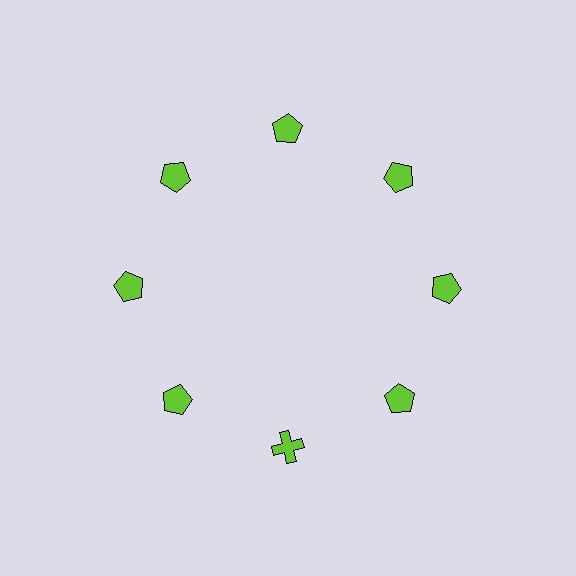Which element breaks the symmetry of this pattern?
The lime cross at roughly the 6 o'clock position breaks the symmetry. All other shapes are lime pentagons.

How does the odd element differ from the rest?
It has a different shape: cross instead of pentagon.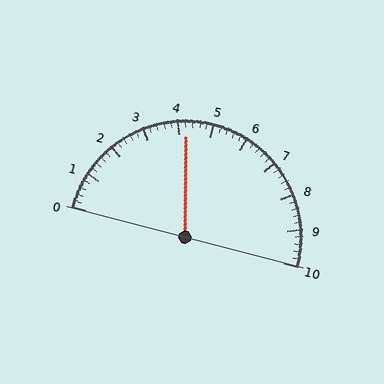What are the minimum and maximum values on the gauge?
The gauge ranges from 0 to 10.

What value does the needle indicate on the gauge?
The needle indicates approximately 4.2.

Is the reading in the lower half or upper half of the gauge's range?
The reading is in the lower half of the range (0 to 10).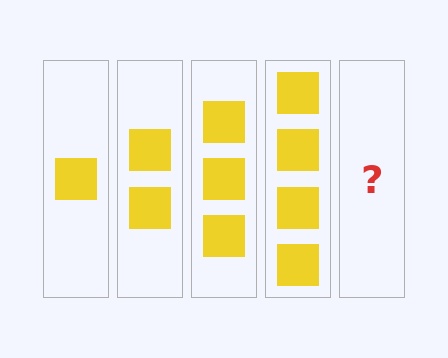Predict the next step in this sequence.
The next step is 5 squares.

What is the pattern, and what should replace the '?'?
The pattern is that each step adds one more square. The '?' should be 5 squares.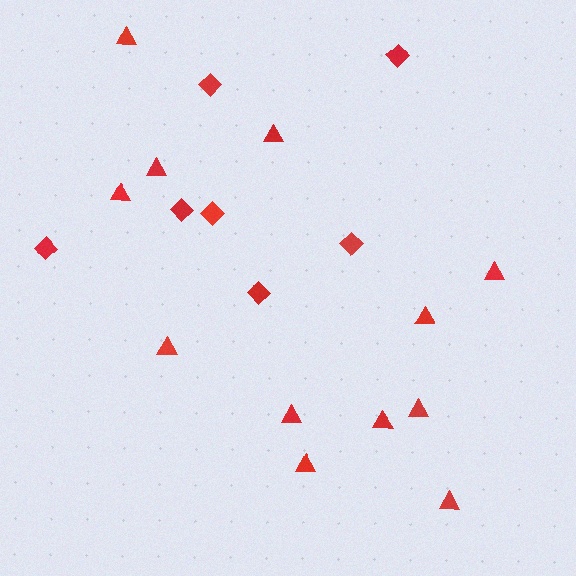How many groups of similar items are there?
There are 2 groups: one group of triangles (12) and one group of diamonds (7).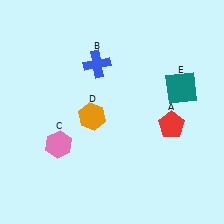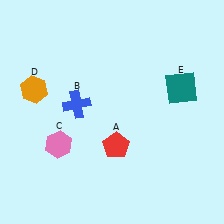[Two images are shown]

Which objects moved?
The objects that moved are: the red pentagon (A), the blue cross (B), the orange hexagon (D).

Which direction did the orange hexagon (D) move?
The orange hexagon (D) moved left.